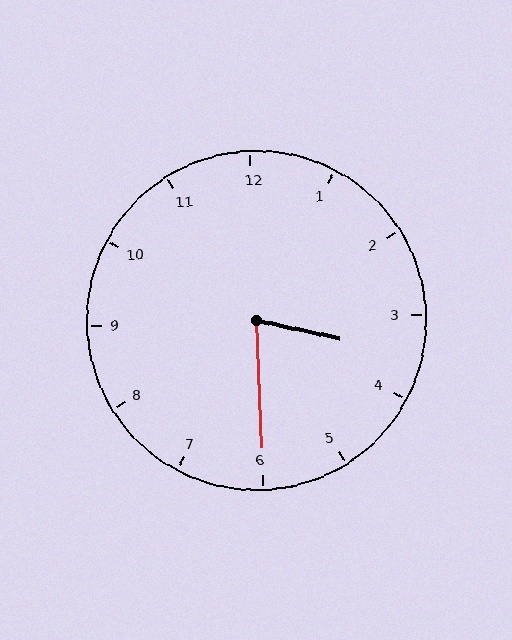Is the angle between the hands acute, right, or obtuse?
It is acute.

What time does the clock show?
3:30.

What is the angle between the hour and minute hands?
Approximately 75 degrees.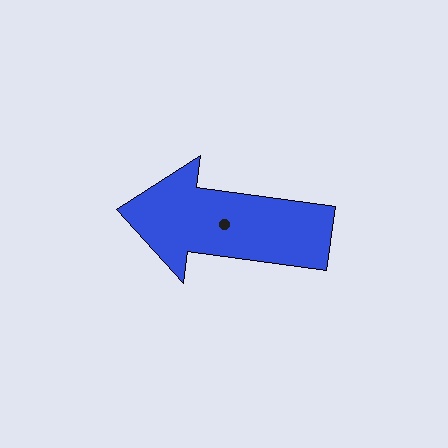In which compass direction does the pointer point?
West.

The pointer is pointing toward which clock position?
Roughly 9 o'clock.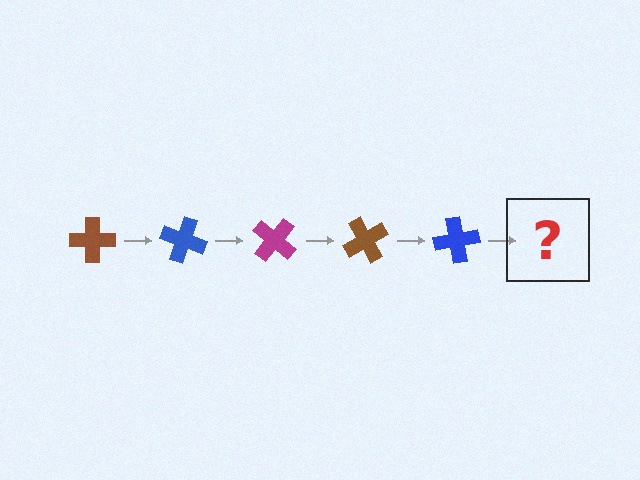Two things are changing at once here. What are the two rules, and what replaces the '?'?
The two rules are that it rotates 20 degrees each step and the color cycles through brown, blue, and magenta. The '?' should be a magenta cross, rotated 100 degrees from the start.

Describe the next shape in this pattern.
It should be a magenta cross, rotated 100 degrees from the start.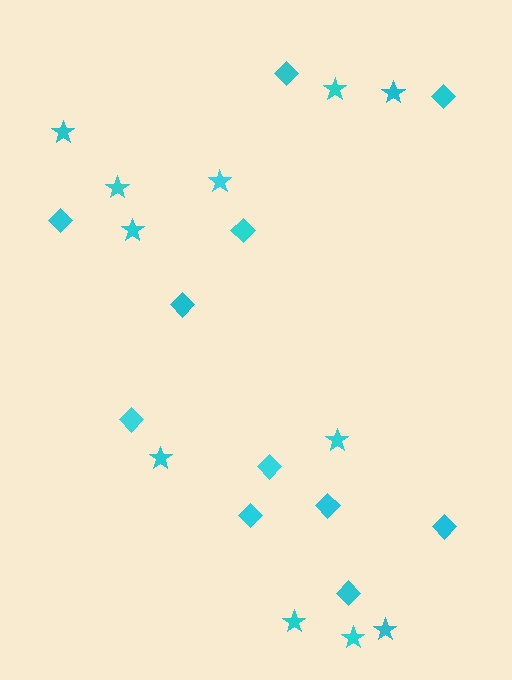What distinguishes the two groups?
There are 2 groups: one group of diamonds (11) and one group of stars (11).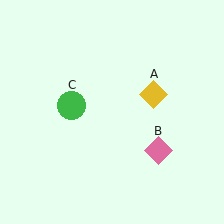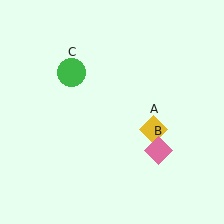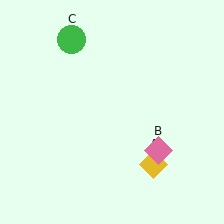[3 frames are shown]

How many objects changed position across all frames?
2 objects changed position: yellow diamond (object A), green circle (object C).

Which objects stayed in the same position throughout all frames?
Pink diamond (object B) remained stationary.